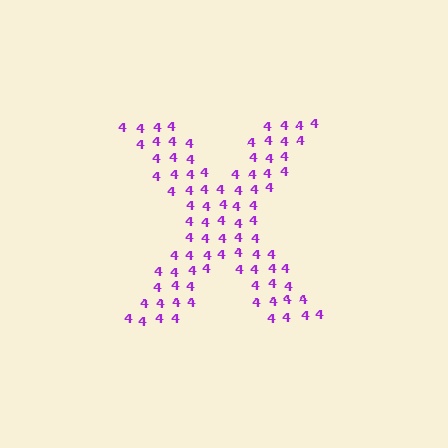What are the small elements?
The small elements are digit 4's.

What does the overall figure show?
The overall figure shows the letter X.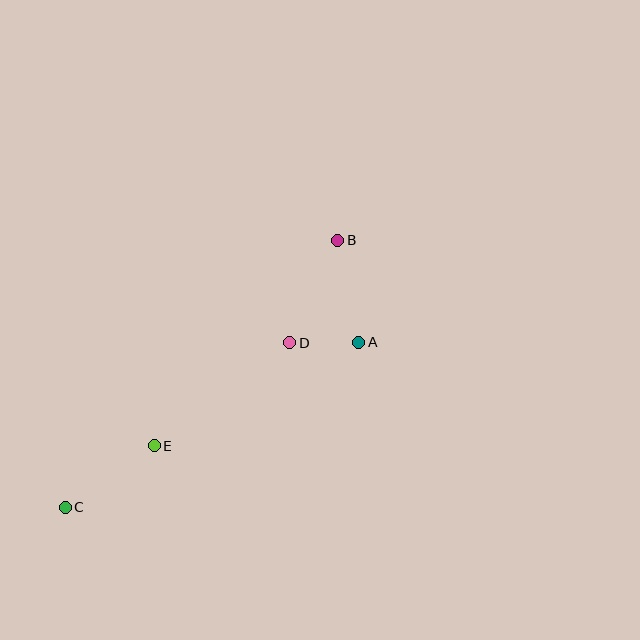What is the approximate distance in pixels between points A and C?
The distance between A and C is approximately 337 pixels.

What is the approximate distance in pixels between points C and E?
The distance between C and E is approximately 108 pixels.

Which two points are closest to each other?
Points A and D are closest to each other.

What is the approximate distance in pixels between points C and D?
The distance between C and D is approximately 279 pixels.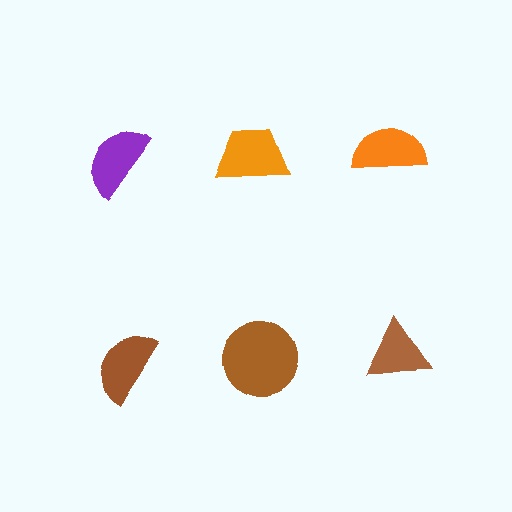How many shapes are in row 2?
3 shapes.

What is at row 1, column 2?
An orange trapezoid.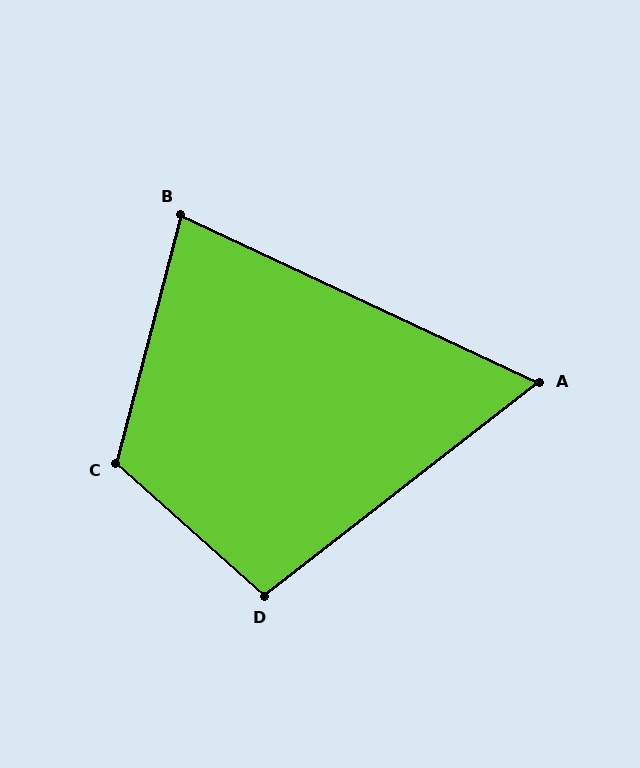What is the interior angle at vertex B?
Approximately 80 degrees (acute).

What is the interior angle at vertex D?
Approximately 100 degrees (obtuse).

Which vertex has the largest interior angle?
C, at approximately 117 degrees.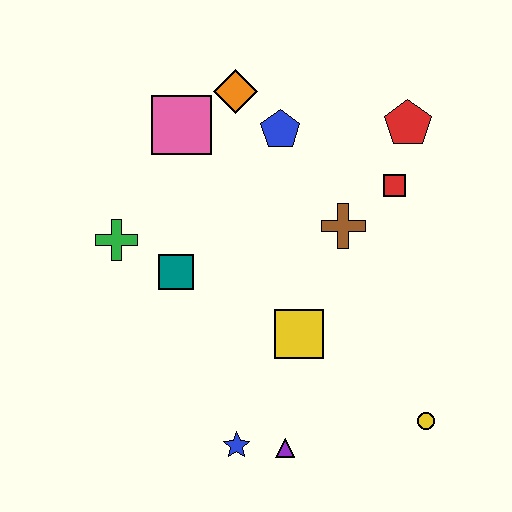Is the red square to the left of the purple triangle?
No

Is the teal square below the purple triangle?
No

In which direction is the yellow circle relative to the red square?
The yellow circle is below the red square.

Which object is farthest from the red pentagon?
The blue star is farthest from the red pentagon.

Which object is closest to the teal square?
The green cross is closest to the teal square.